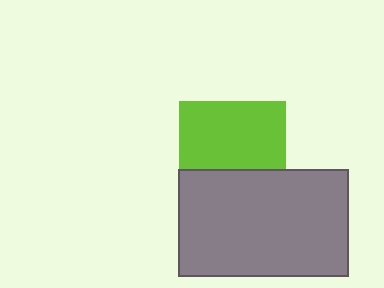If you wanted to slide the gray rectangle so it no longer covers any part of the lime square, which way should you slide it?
Slide it down — that is the most direct way to separate the two shapes.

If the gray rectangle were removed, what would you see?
You would see the complete lime square.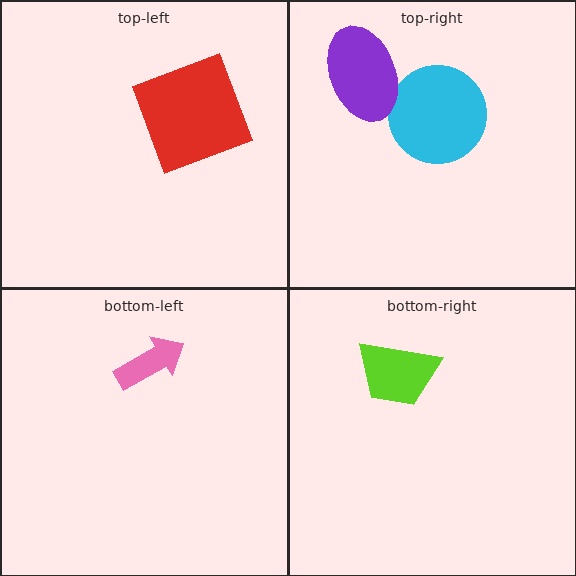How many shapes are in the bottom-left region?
1.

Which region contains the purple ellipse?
The top-right region.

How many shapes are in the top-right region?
2.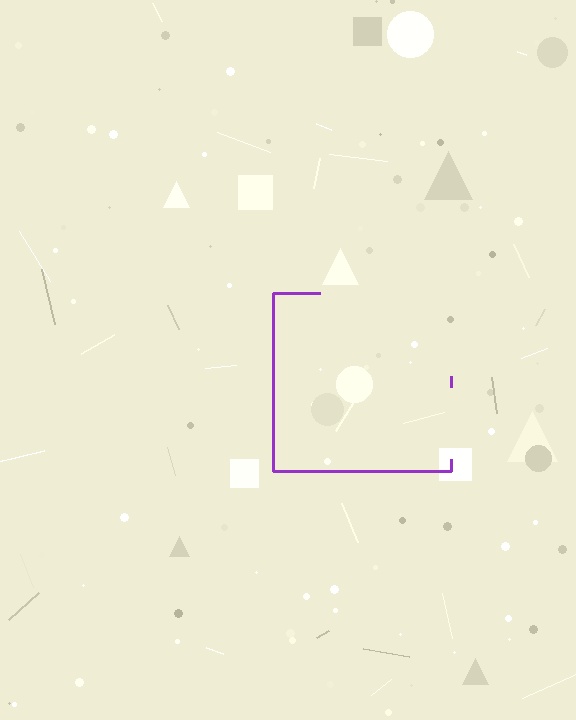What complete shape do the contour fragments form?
The contour fragments form a square.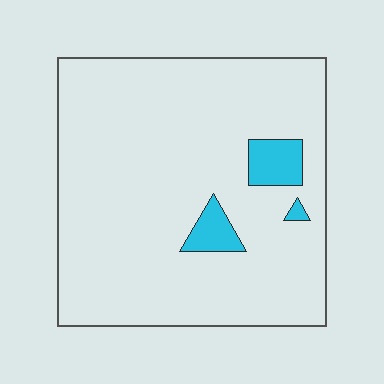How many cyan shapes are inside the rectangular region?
3.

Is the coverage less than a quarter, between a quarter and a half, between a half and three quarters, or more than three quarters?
Less than a quarter.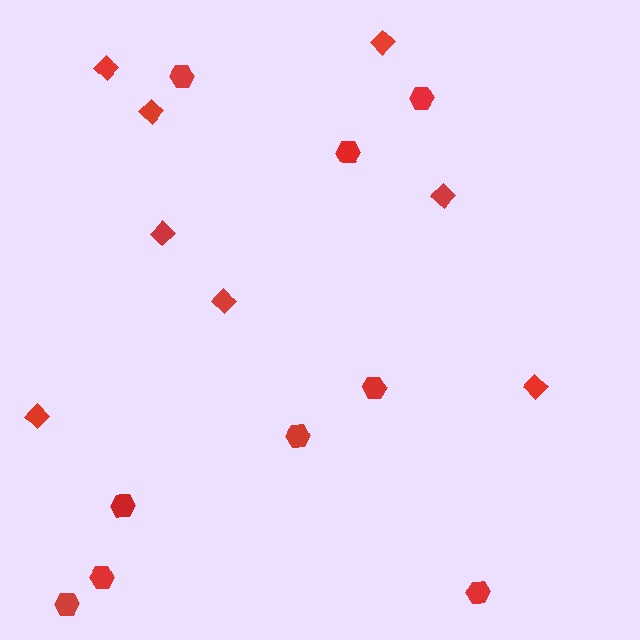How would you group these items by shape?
There are 2 groups: one group of diamonds (8) and one group of hexagons (9).